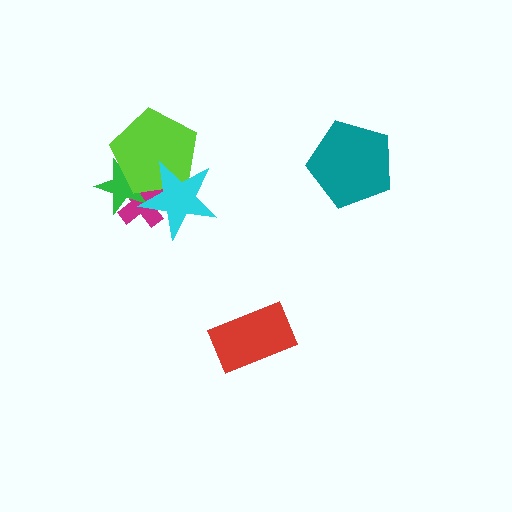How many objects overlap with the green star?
3 objects overlap with the green star.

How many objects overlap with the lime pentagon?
3 objects overlap with the lime pentagon.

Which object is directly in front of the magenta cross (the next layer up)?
The green star is directly in front of the magenta cross.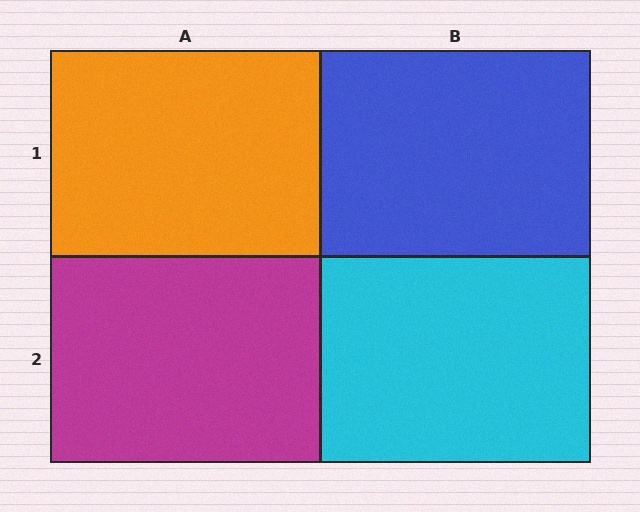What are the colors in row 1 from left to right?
Orange, blue.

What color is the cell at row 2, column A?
Magenta.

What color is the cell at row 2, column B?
Cyan.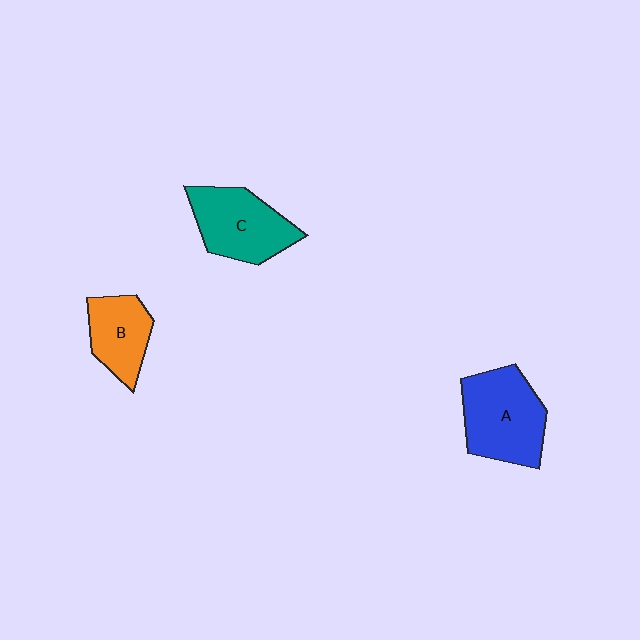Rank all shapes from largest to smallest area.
From largest to smallest: A (blue), C (teal), B (orange).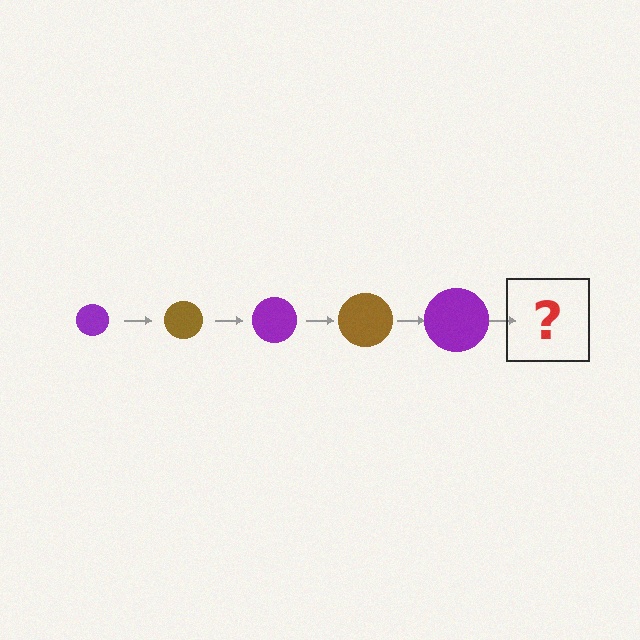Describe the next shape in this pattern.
It should be a brown circle, larger than the previous one.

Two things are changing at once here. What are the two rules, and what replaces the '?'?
The two rules are that the circle grows larger each step and the color cycles through purple and brown. The '?' should be a brown circle, larger than the previous one.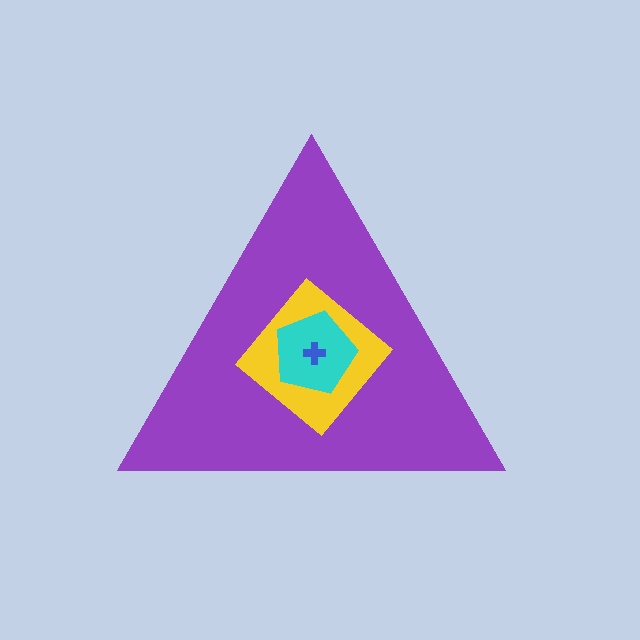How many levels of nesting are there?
4.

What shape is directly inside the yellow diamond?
The cyan pentagon.